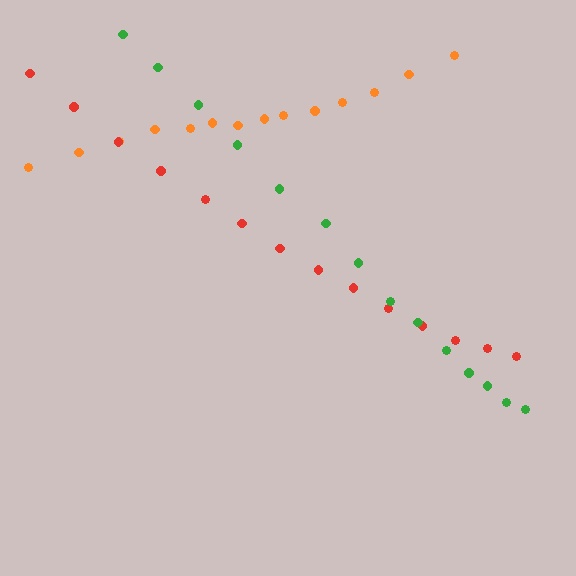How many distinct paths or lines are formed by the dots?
There are 3 distinct paths.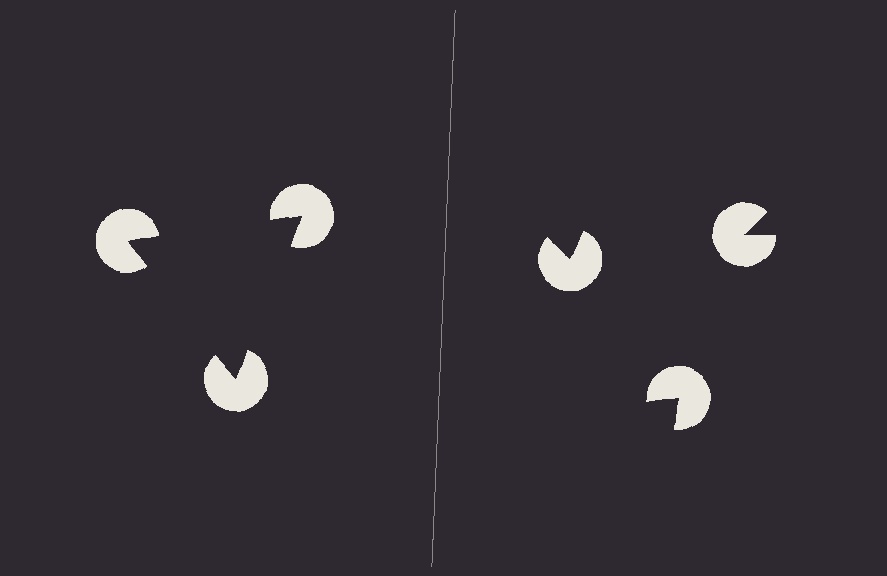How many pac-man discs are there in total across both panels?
6 — 3 on each side.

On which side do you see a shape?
An illusory triangle appears on the left side. On the right side the wedge cuts are rotated, so no coherent shape forms.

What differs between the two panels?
The pac-man discs are positioned identically on both sides; only the wedge orientations differ. On the left they align to a triangle; on the right they are misaligned.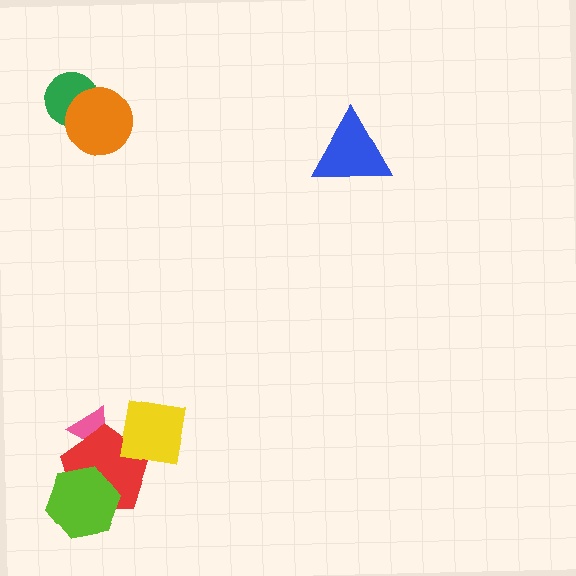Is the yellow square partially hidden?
No, no other shape covers it.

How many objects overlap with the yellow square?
1 object overlaps with the yellow square.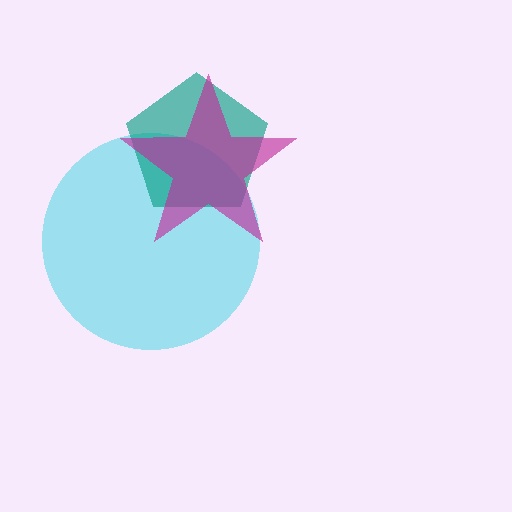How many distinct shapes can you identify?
There are 3 distinct shapes: a cyan circle, a teal pentagon, a magenta star.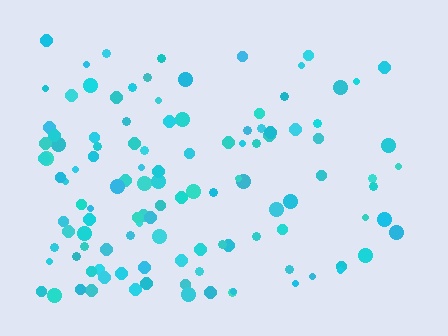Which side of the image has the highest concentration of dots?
The left.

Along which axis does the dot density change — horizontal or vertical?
Horizontal.